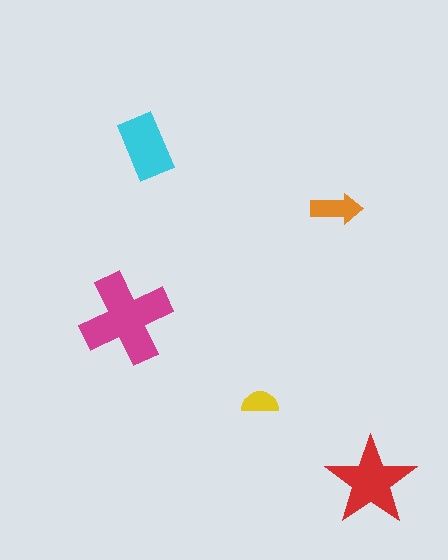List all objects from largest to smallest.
The magenta cross, the red star, the cyan rectangle, the orange arrow, the yellow semicircle.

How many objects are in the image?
There are 5 objects in the image.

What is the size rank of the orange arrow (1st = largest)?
4th.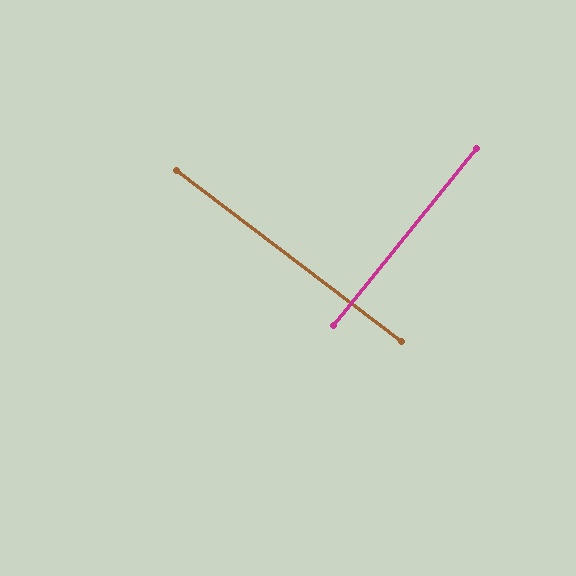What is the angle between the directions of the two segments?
Approximately 88 degrees.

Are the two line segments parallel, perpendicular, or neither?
Perpendicular — they meet at approximately 88°.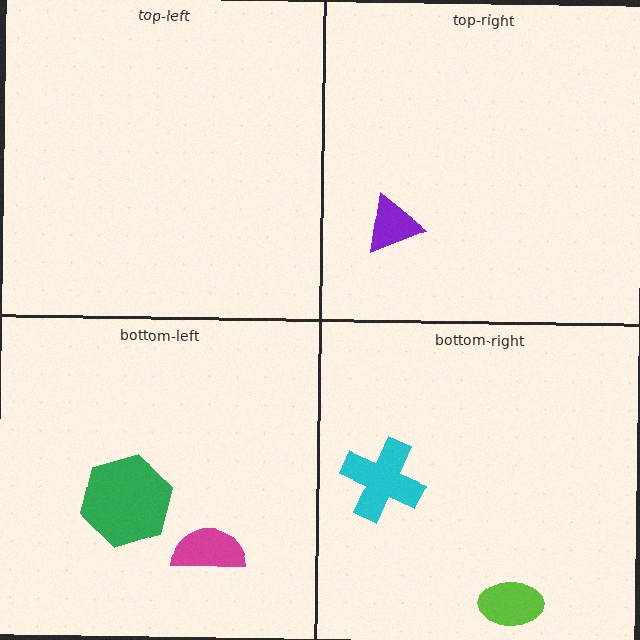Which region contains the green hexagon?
The bottom-left region.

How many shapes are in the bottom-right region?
2.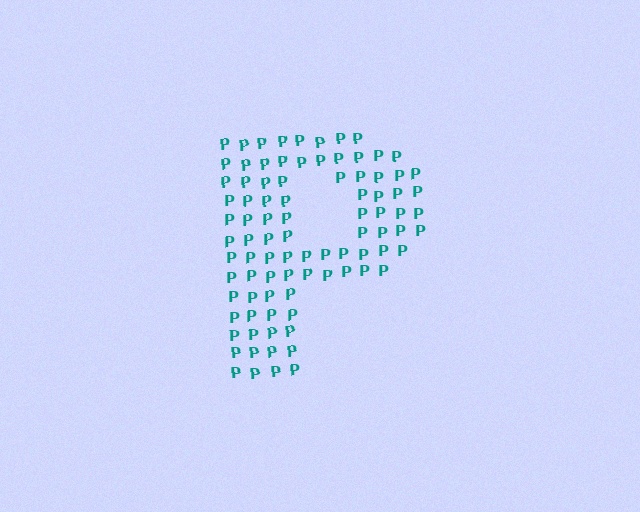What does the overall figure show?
The overall figure shows the letter P.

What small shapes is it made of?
It is made of small letter P's.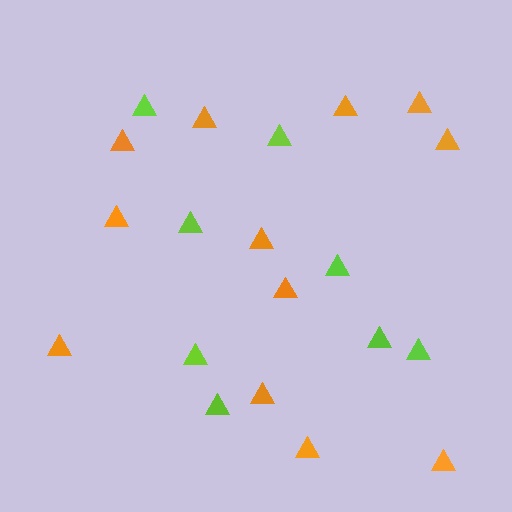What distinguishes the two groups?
There are 2 groups: one group of orange triangles (12) and one group of lime triangles (8).